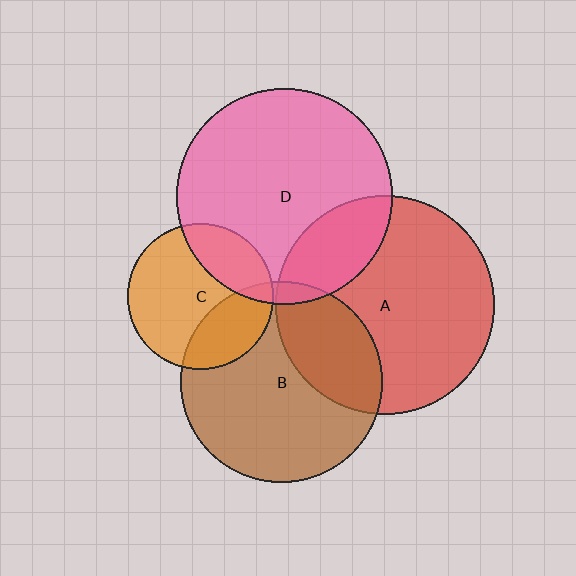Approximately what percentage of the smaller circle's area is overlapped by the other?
Approximately 30%.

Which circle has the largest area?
Circle A (red).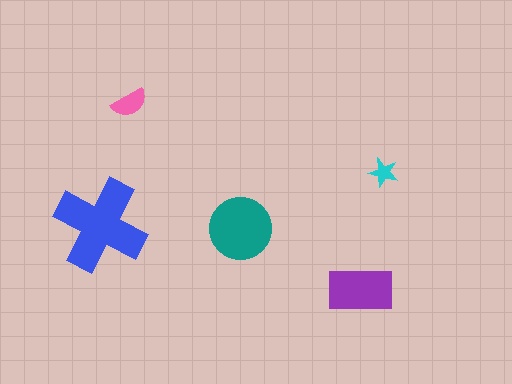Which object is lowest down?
The purple rectangle is bottommost.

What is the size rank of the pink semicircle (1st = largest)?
4th.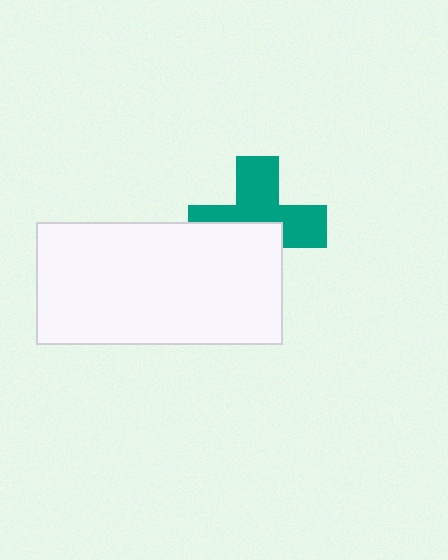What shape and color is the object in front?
The object in front is a white rectangle.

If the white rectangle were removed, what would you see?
You would see the complete teal cross.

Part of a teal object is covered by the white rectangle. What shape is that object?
It is a cross.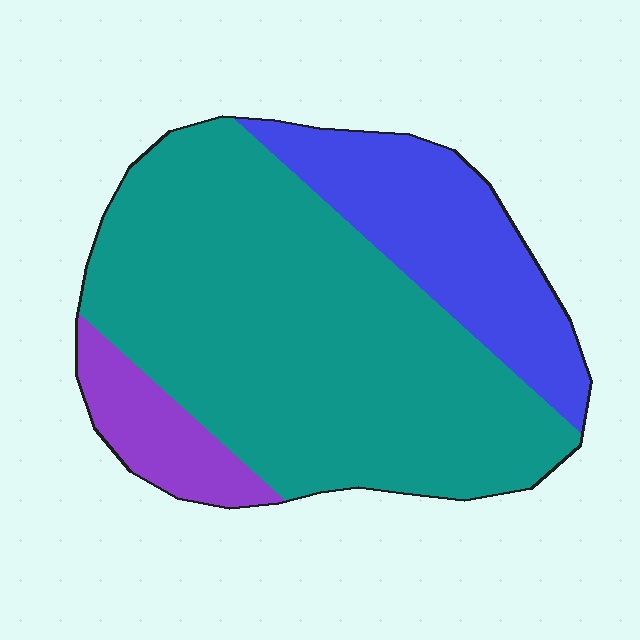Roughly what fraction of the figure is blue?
Blue takes up between a sixth and a third of the figure.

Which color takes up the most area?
Teal, at roughly 65%.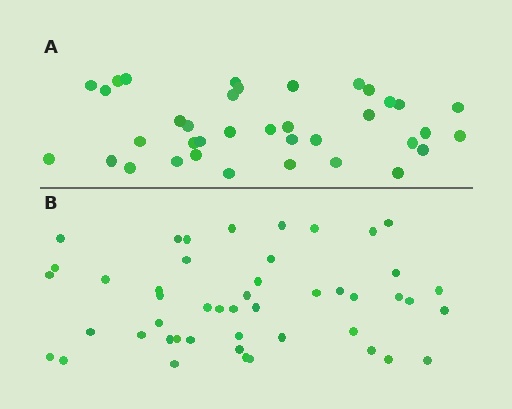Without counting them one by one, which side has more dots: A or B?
Region B (the bottom region) has more dots.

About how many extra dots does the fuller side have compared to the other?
Region B has roughly 10 or so more dots than region A.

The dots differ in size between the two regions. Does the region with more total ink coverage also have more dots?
No. Region A has more total ink coverage because its dots are larger, but region B actually contains more individual dots. Total area can be misleading — the number of items is what matters here.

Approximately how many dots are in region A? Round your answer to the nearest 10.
About 40 dots. (The exact count is 37, which rounds to 40.)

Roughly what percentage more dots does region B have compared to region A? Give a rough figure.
About 25% more.